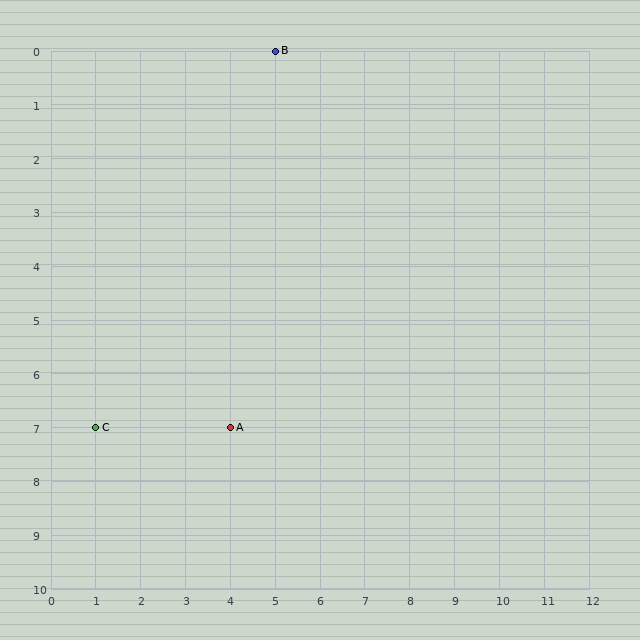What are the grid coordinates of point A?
Point A is at grid coordinates (4, 7).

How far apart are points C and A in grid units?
Points C and A are 3 columns apart.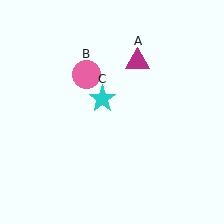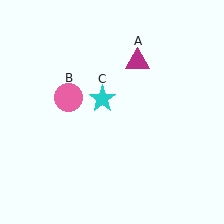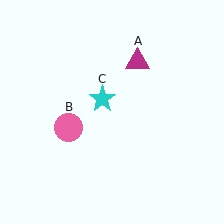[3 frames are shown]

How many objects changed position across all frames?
1 object changed position: pink circle (object B).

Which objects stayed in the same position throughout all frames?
Magenta triangle (object A) and cyan star (object C) remained stationary.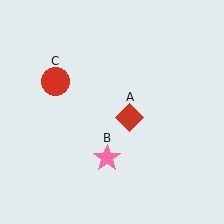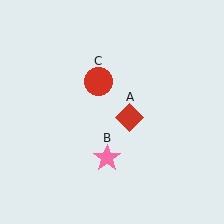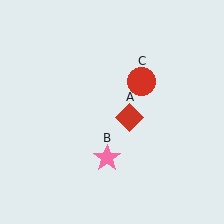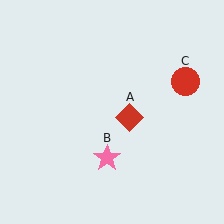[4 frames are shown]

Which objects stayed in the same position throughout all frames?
Red diamond (object A) and pink star (object B) remained stationary.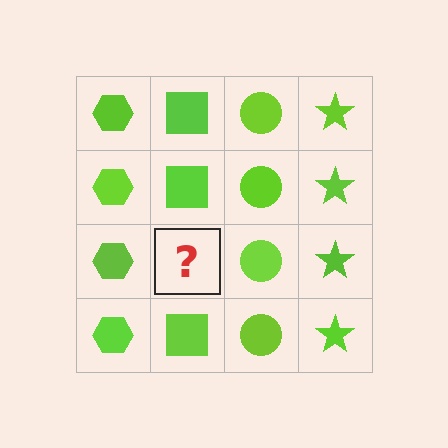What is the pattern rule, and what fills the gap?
The rule is that each column has a consistent shape. The gap should be filled with a lime square.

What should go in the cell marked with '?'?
The missing cell should contain a lime square.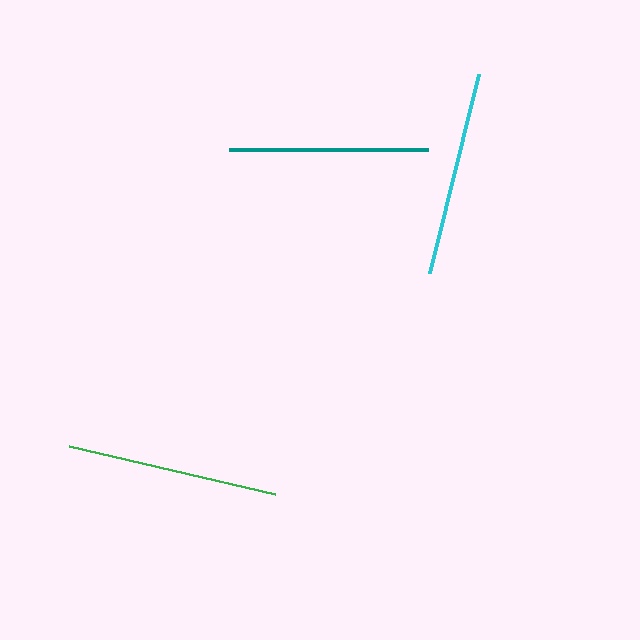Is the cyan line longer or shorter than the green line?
The green line is longer than the cyan line.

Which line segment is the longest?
The green line is the longest at approximately 211 pixels.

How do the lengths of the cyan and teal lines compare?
The cyan and teal lines are approximately the same length.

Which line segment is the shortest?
The teal line is the shortest at approximately 199 pixels.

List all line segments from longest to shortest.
From longest to shortest: green, cyan, teal.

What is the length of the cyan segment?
The cyan segment is approximately 205 pixels long.